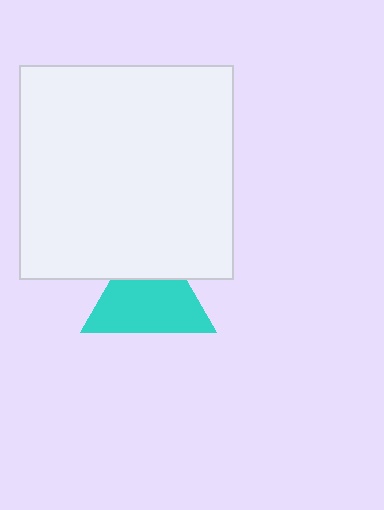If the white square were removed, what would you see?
You would see the complete cyan triangle.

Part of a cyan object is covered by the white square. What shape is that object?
It is a triangle.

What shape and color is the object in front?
The object in front is a white square.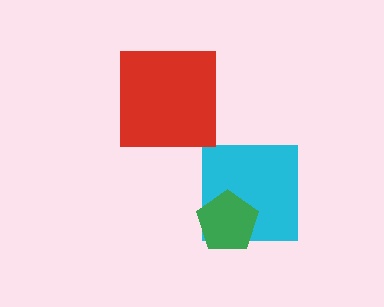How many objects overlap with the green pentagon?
1 object overlaps with the green pentagon.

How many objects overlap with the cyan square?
1 object overlaps with the cyan square.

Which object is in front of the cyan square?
The green pentagon is in front of the cyan square.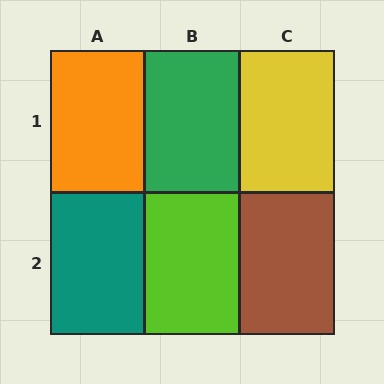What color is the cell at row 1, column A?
Orange.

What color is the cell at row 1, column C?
Yellow.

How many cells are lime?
1 cell is lime.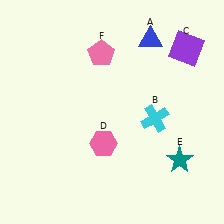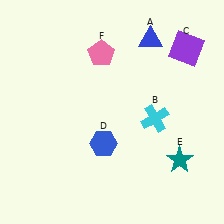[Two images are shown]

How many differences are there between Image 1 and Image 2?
There is 1 difference between the two images.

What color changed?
The hexagon (D) changed from pink in Image 1 to blue in Image 2.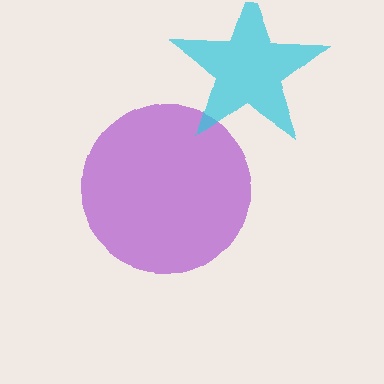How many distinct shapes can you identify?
There are 2 distinct shapes: a purple circle, a cyan star.